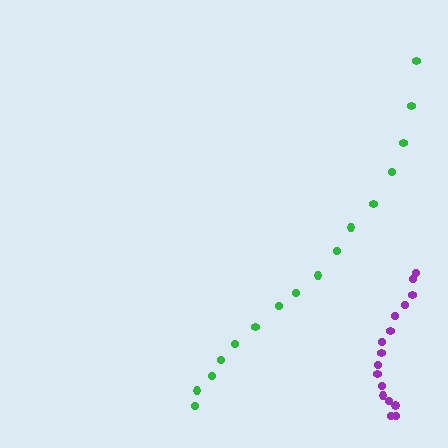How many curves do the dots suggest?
There are 2 distinct paths.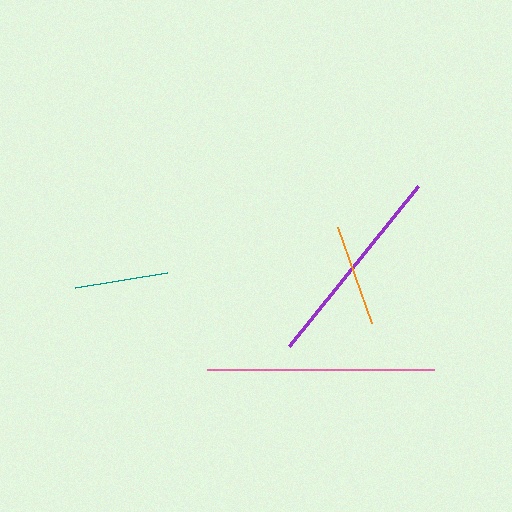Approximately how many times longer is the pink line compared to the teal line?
The pink line is approximately 2.4 times the length of the teal line.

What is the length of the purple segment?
The purple segment is approximately 206 pixels long.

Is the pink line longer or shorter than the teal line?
The pink line is longer than the teal line.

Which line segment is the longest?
The pink line is the longest at approximately 227 pixels.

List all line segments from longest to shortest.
From longest to shortest: pink, purple, orange, teal.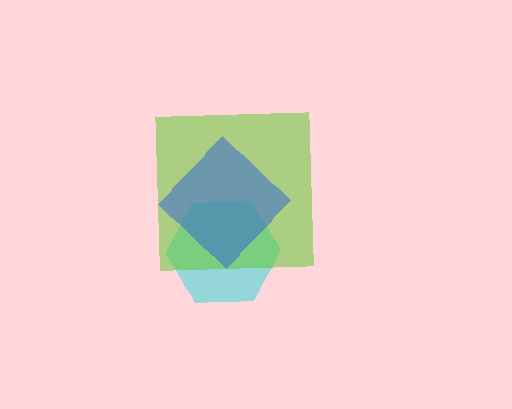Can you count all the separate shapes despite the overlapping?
Yes, there are 3 separate shapes.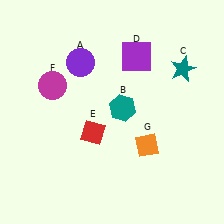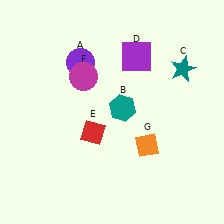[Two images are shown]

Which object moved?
The magenta circle (F) moved right.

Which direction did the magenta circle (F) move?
The magenta circle (F) moved right.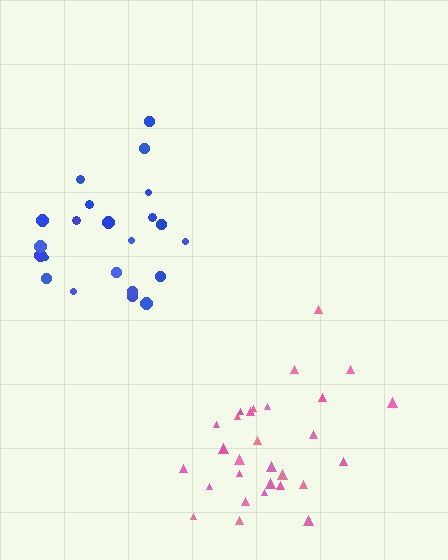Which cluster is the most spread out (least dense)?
Blue.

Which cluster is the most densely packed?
Pink.